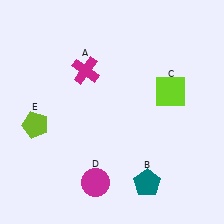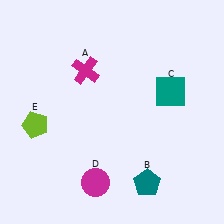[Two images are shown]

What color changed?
The square (C) changed from lime in Image 1 to teal in Image 2.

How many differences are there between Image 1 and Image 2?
There is 1 difference between the two images.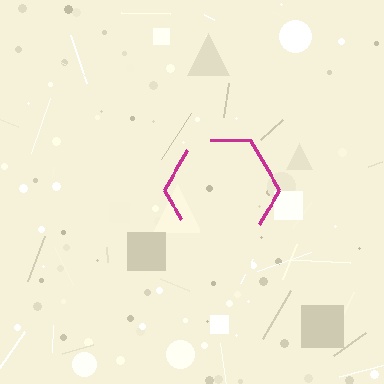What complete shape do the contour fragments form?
The contour fragments form a hexagon.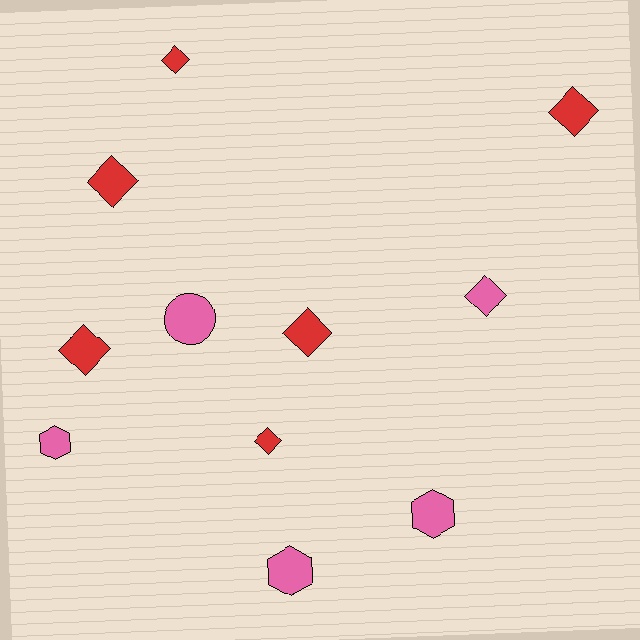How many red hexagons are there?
There are no red hexagons.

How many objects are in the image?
There are 11 objects.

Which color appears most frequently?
Red, with 6 objects.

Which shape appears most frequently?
Diamond, with 7 objects.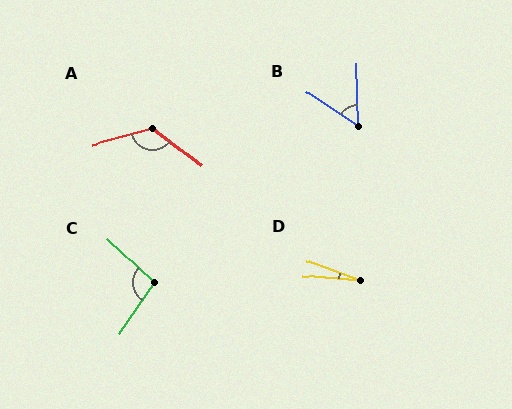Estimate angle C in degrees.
Approximately 100 degrees.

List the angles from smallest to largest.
D (16°), B (55°), C (100°), A (127°).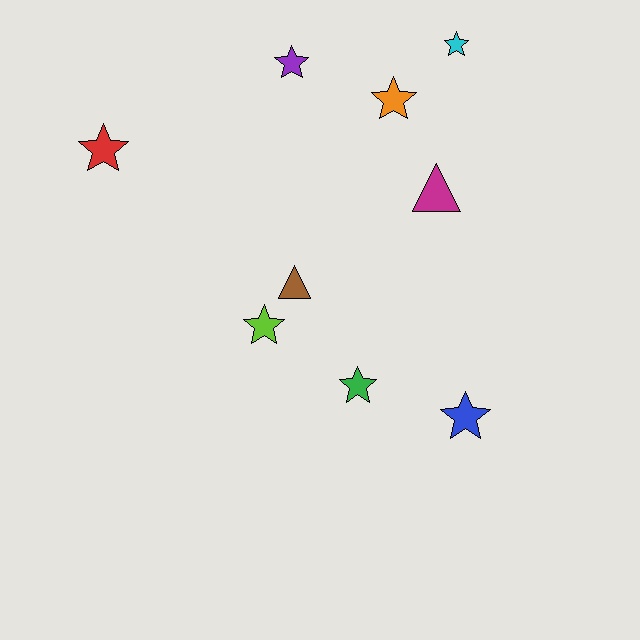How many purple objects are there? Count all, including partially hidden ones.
There is 1 purple object.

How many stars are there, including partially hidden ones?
There are 7 stars.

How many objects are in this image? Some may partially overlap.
There are 9 objects.